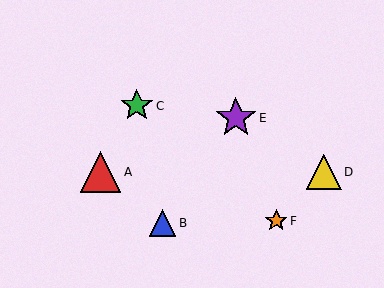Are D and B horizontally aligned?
No, D is at y≈172 and B is at y≈223.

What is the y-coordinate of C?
Object C is at y≈106.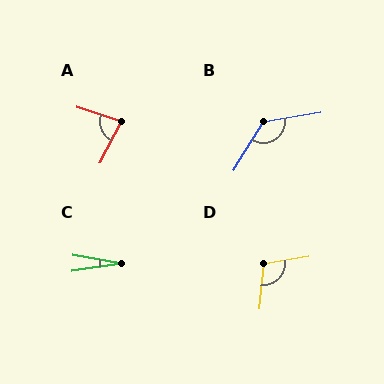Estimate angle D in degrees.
Approximately 106 degrees.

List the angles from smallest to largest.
C (19°), A (81°), D (106°), B (131°).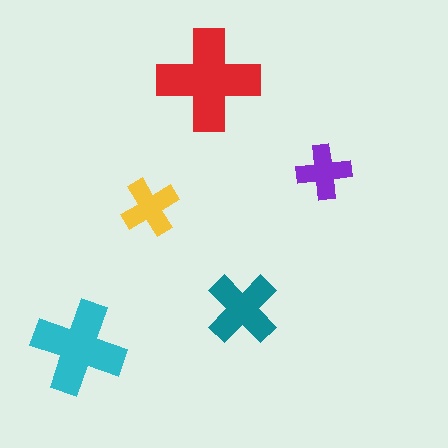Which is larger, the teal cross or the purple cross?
The teal one.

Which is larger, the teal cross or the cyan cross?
The cyan one.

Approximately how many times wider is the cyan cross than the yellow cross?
About 1.5 times wider.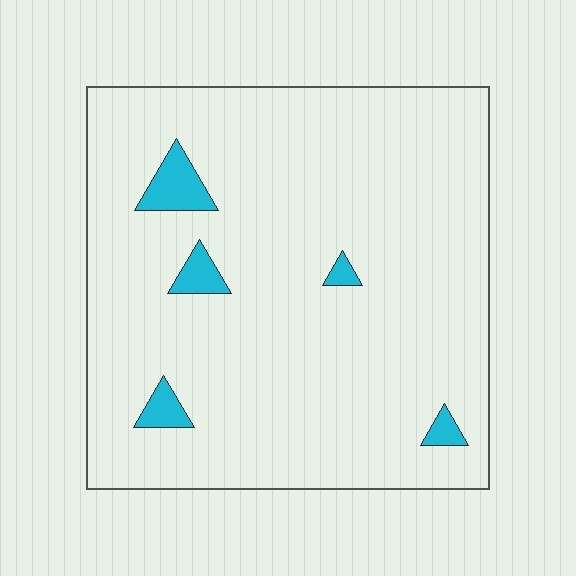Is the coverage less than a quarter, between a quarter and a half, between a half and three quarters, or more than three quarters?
Less than a quarter.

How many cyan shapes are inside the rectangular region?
5.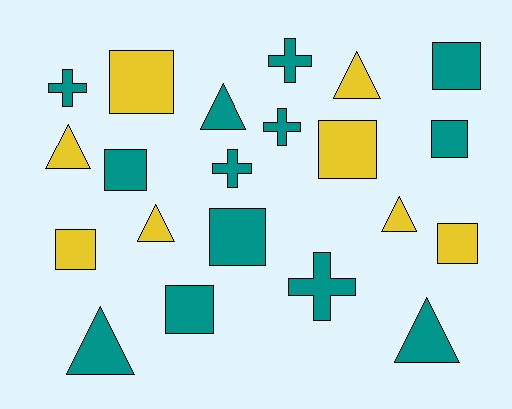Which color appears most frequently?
Teal, with 13 objects.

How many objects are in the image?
There are 21 objects.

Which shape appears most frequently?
Square, with 9 objects.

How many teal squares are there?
There are 5 teal squares.